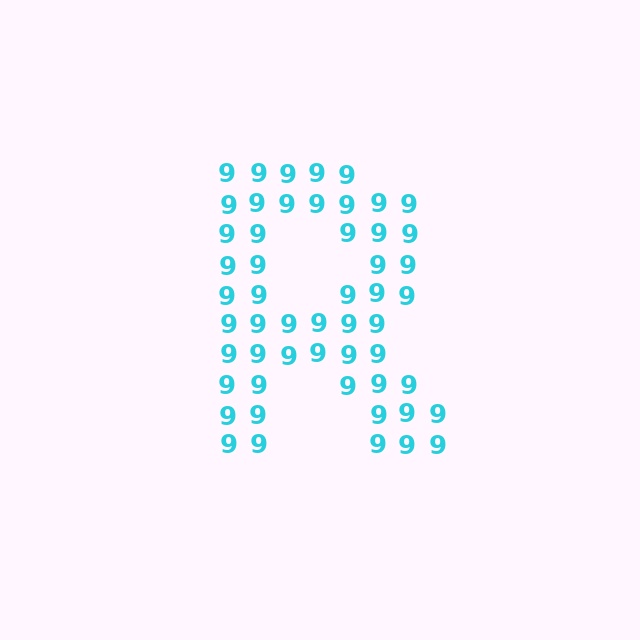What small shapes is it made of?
It is made of small digit 9's.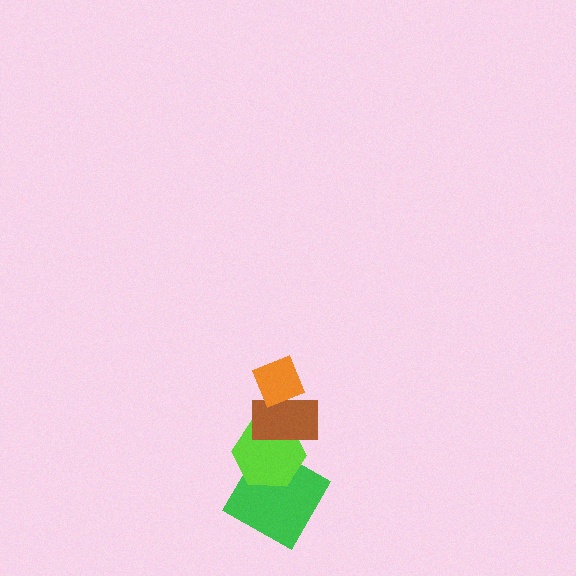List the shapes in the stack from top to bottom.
From top to bottom: the orange diamond, the brown rectangle, the lime hexagon, the green square.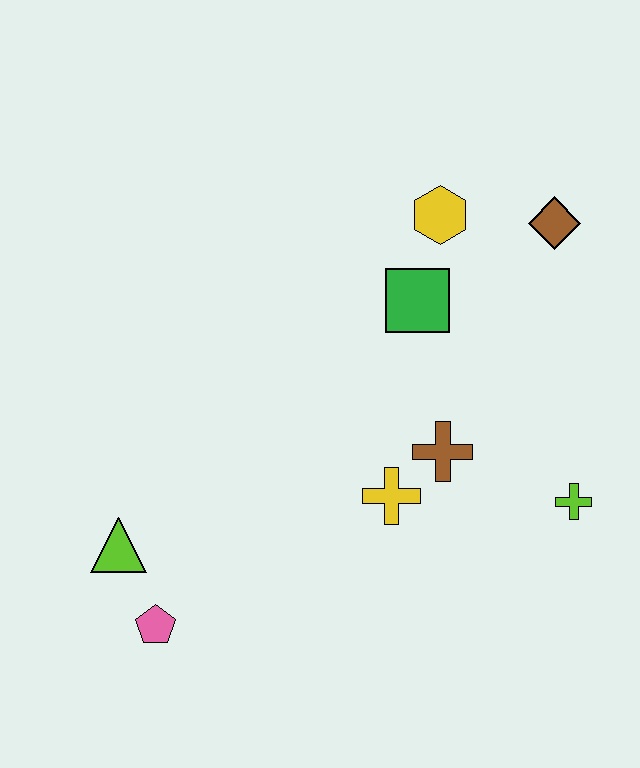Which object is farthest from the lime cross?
The lime triangle is farthest from the lime cross.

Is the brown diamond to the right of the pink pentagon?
Yes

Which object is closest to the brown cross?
The yellow cross is closest to the brown cross.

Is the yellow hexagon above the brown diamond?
Yes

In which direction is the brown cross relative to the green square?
The brown cross is below the green square.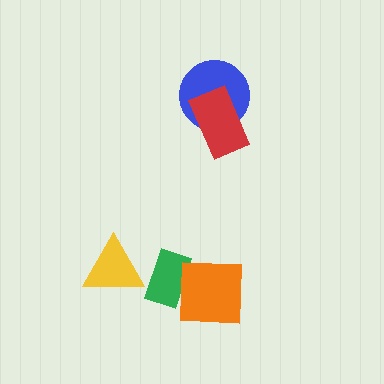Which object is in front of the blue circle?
The red rectangle is in front of the blue circle.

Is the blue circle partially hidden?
Yes, it is partially covered by another shape.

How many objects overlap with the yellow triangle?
1 object overlaps with the yellow triangle.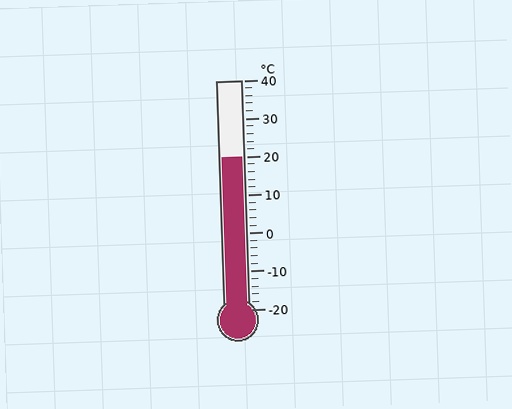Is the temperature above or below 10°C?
The temperature is above 10°C.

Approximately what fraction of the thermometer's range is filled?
The thermometer is filled to approximately 65% of its range.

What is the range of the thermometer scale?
The thermometer scale ranges from -20°C to 40°C.